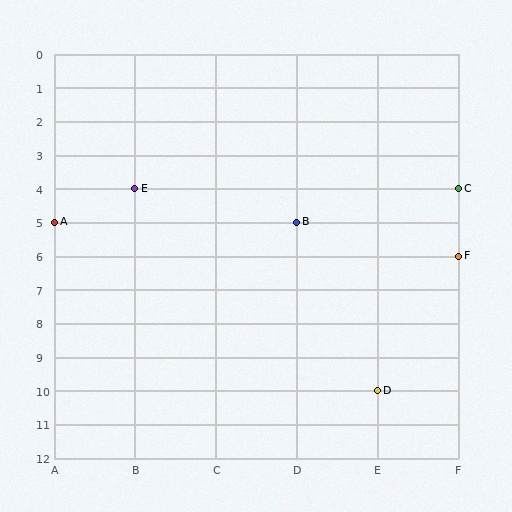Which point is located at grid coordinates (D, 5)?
Point B is at (D, 5).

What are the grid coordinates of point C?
Point C is at grid coordinates (F, 4).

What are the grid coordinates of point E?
Point E is at grid coordinates (B, 4).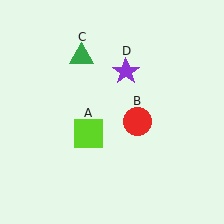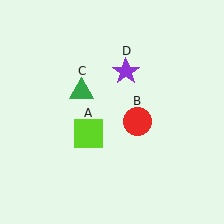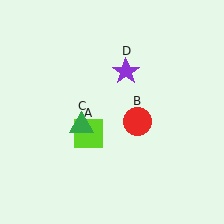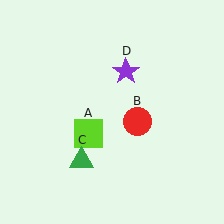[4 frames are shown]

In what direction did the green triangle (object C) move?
The green triangle (object C) moved down.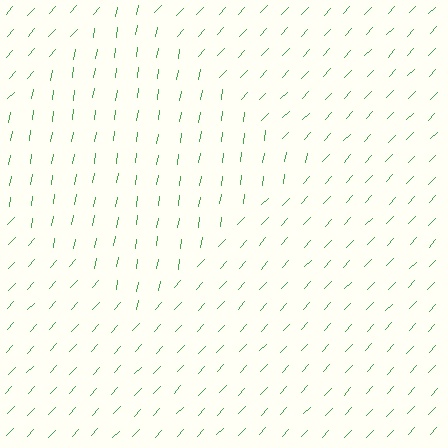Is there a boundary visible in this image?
Yes, there is a texture boundary formed by a change in line orientation.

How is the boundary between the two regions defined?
The boundary is defined purely by a change in line orientation (approximately 34 degrees difference). All lines are the same color and thickness.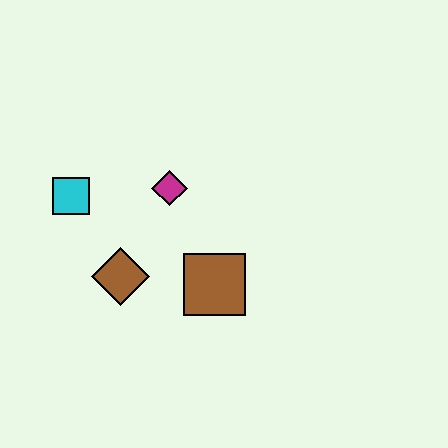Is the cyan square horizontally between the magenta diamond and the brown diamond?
No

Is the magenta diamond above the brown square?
Yes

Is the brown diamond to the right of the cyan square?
Yes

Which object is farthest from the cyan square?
The brown square is farthest from the cyan square.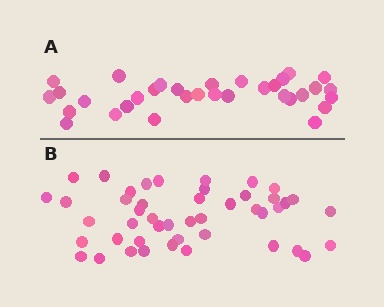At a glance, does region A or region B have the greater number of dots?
Region B (the bottom region) has more dots.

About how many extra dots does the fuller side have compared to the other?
Region B has approximately 15 more dots than region A.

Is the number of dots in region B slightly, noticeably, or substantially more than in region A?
Region B has noticeably more, but not dramatically so. The ratio is roughly 1.4 to 1.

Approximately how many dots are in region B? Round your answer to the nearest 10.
About 50 dots. (The exact count is 46, which rounds to 50.)